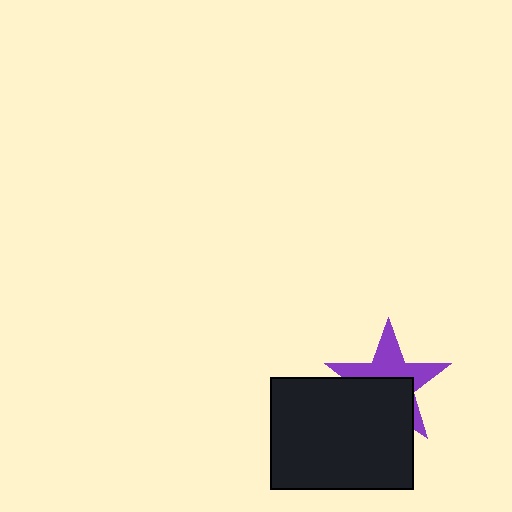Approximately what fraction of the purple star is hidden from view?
Roughly 49% of the purple star is hidden behind the black rectangle.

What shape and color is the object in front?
The object in front is a black rectangle.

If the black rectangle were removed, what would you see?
You would see the complete purple star.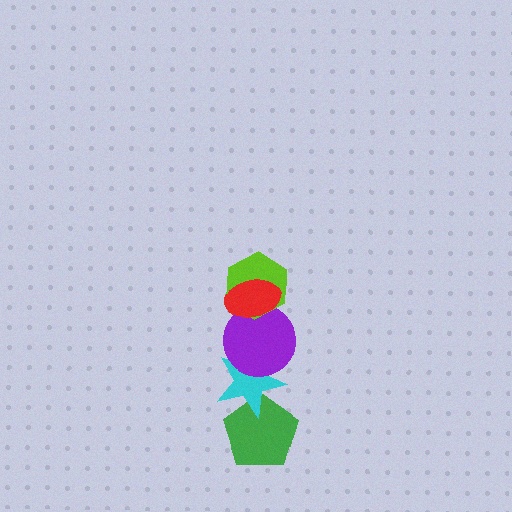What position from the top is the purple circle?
The purple circle is 3rd from the top.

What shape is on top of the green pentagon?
The cyan star is on top of the green pentagon.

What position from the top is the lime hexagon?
The lime hexagon is 2nd from the top.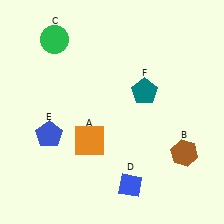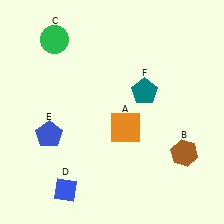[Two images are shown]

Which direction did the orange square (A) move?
The orange square (A) moved right.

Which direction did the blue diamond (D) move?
The blue diamond (D) moved left.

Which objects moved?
The objects that moved are: the orange square (A), the blue diamond (D).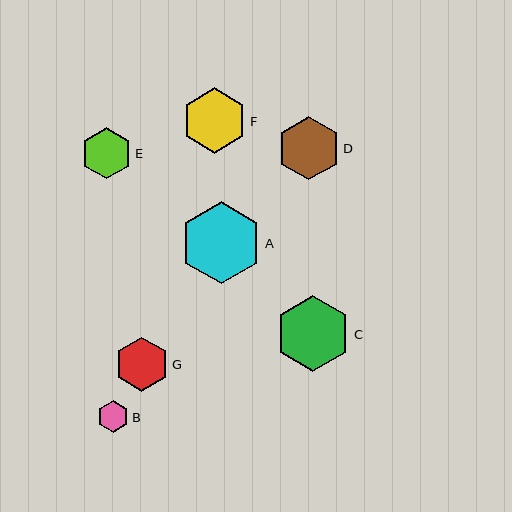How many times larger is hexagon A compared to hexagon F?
Hexagon A is approximately 1.2 times the size of hexagon F.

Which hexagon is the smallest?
Hexagon B is the smallest with a size of approximately 32 pixels.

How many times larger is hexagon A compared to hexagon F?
Hexagon A is approximately 1.2 times the size of hexagon F.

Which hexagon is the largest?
Hexagon A is the largest with a size of approximately 82 pixels.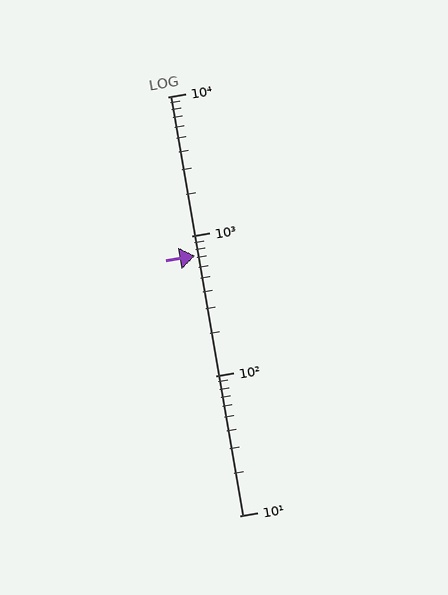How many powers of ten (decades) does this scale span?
The scale spans 3 decades, from 10 to 10000.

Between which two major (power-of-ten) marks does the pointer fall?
The pointer is between 100 and 1000.